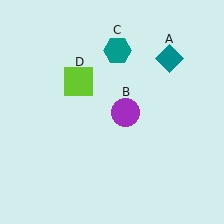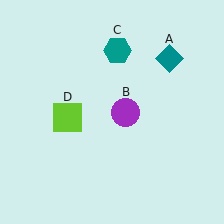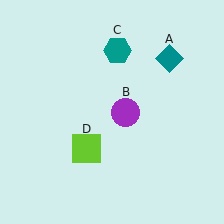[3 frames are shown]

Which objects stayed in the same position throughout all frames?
Teal diamond (object A) and purple circle (object B) and teal hexagon (object C) remained stationary.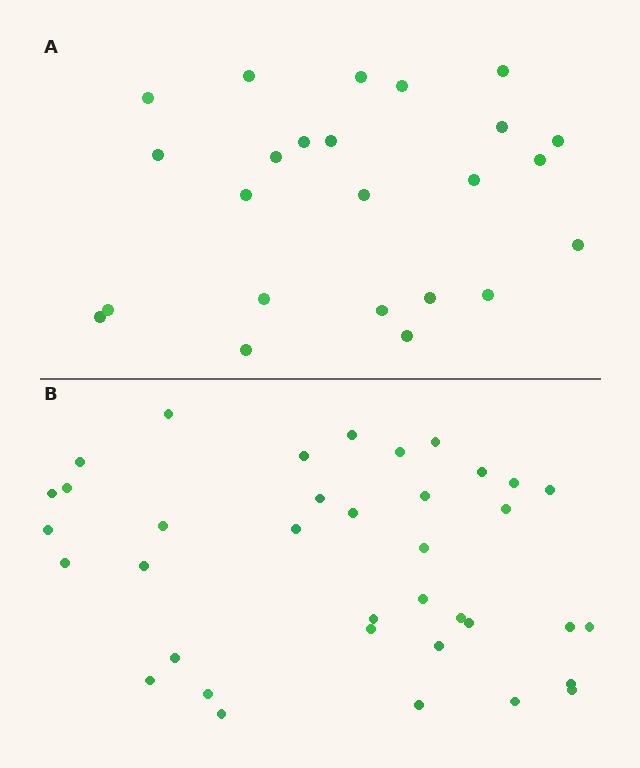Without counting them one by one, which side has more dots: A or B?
Region B (the bottom region) has more dots.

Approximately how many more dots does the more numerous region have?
Region B has approximately 15 more dots than region A.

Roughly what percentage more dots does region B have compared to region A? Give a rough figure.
About 55% more.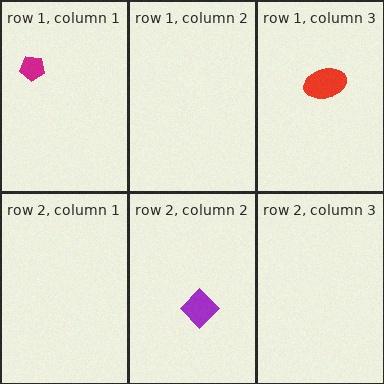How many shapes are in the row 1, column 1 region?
1.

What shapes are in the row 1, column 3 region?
The red ellipse.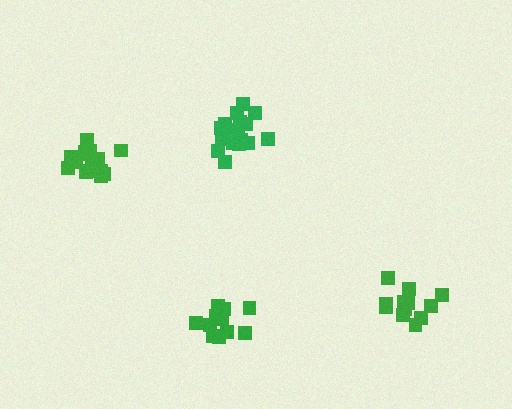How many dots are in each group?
Group 1: 13 dots, Group 2: 16 dots, Group 3: 17 dots, Group 4: 12 dots (58 total).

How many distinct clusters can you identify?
There are 4 distinct clusters.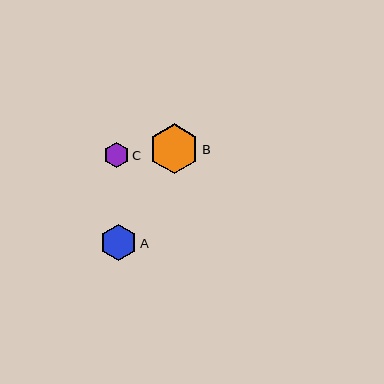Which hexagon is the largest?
Hexagon B is the largest with a size of approximately 50 pixels.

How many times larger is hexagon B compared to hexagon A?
Hexagon B is approximately 1.4 times the size of hexagon A.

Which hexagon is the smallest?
Hexagon C is the smallest with a size of approximately 25 pixels.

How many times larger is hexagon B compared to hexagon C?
Hexagon B is approximately 2.0 times the size of hexagon C.